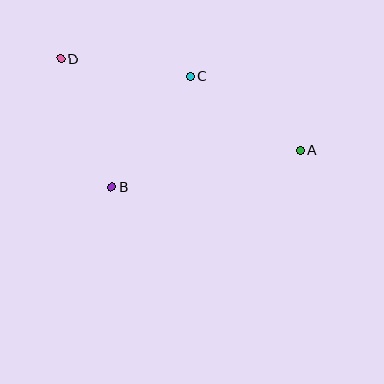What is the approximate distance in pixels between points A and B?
The distance between A and B is approximately 192 pixels.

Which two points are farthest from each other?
Points A and D are farthest from each other.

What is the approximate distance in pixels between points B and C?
The distance between B and C is approximately 136 pixels.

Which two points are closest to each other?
Points C and D are closest to each other.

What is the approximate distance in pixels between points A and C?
The distance between A and C is approximately 133 pixels.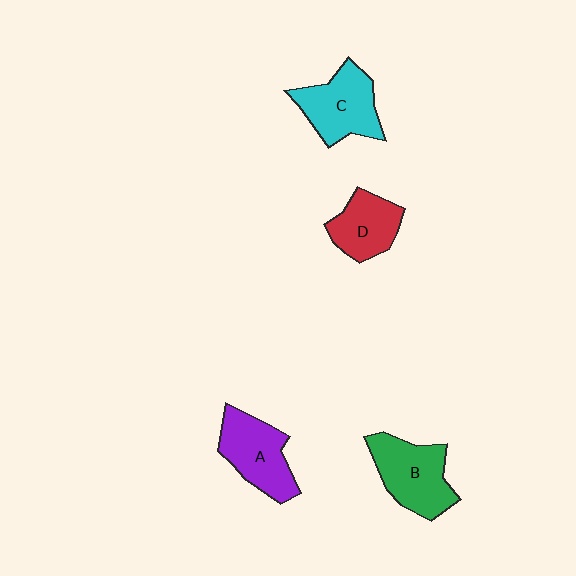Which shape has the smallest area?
Shape D (red).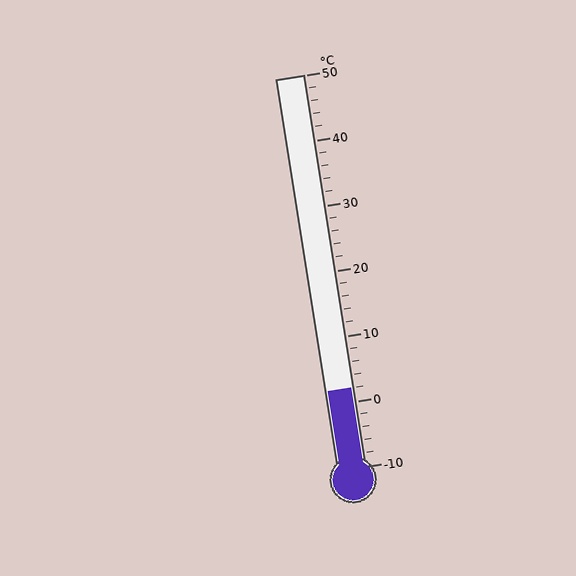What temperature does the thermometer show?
The thermometer shows approximately 2°C.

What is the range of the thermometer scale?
The thermometer scale ranges from -10°C to 50°C.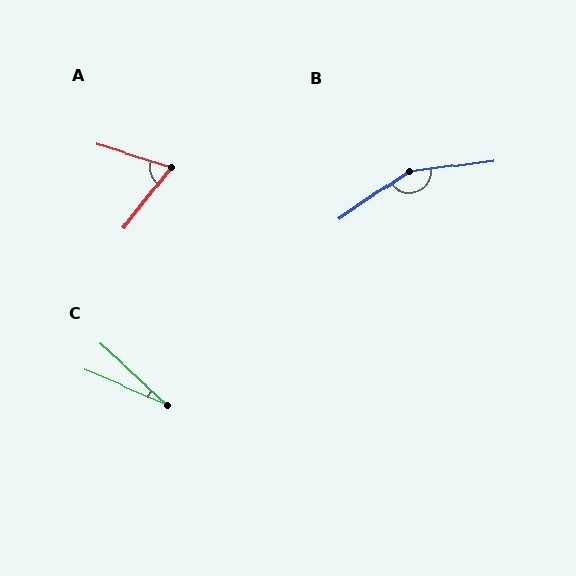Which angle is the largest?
B, at approximately 153 degrees.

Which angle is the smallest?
C, at approximately 20 degrees.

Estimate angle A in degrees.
Approximately 69 degrees.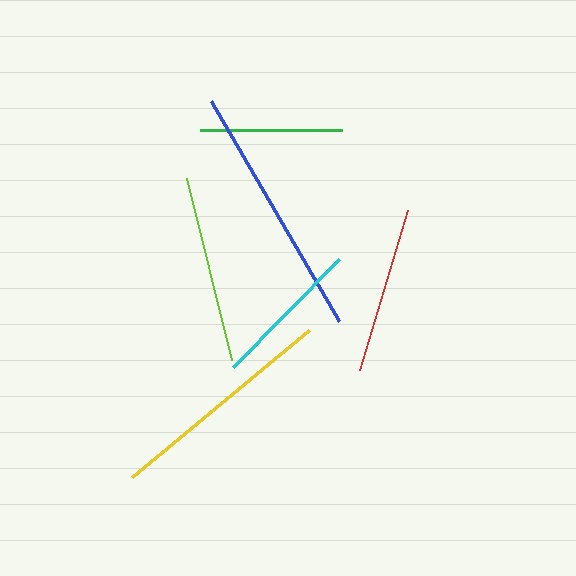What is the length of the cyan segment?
The cyan segment is approximately 151 pixels long.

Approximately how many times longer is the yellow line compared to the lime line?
The yellow line is approximately 1.2 times the length of the lime line.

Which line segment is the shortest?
The green line is the shortest at approximately 142 pixels.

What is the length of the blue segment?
The blue segment is approximately 255 pixels long.